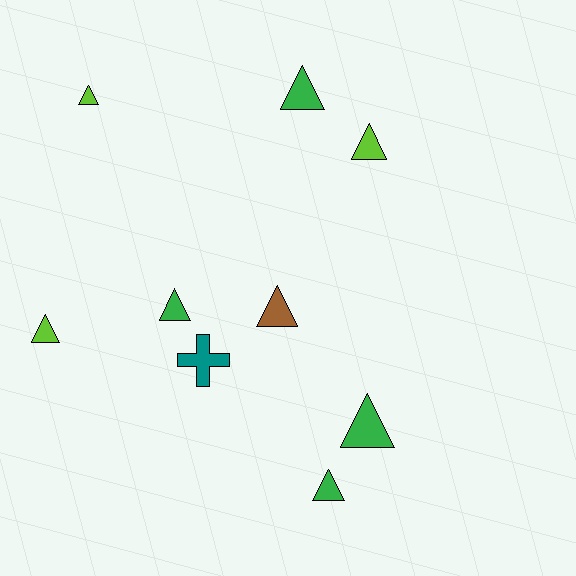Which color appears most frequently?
Green, with 4 objects.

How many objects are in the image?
There are 9 objects.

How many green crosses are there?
There are no green crosses.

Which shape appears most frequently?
Triangle, with 8 objects.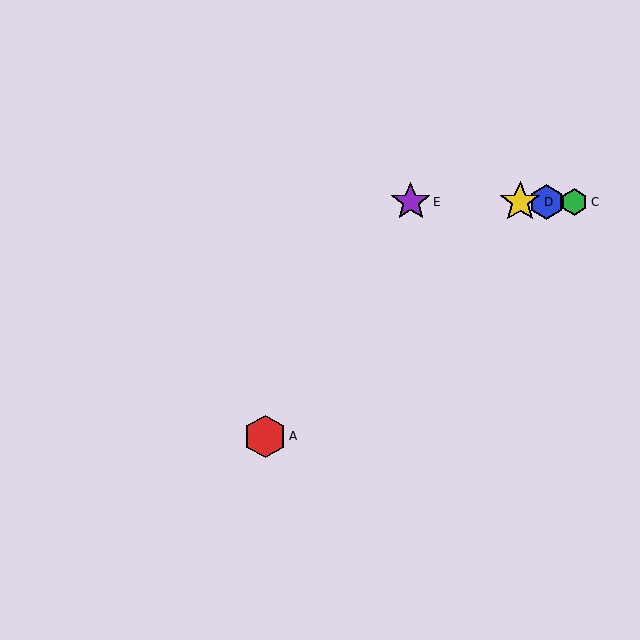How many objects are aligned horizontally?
4 objects (B, C, D, E) are aligned horizontally.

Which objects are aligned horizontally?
Objects B, C, D, E are aligned horizontally.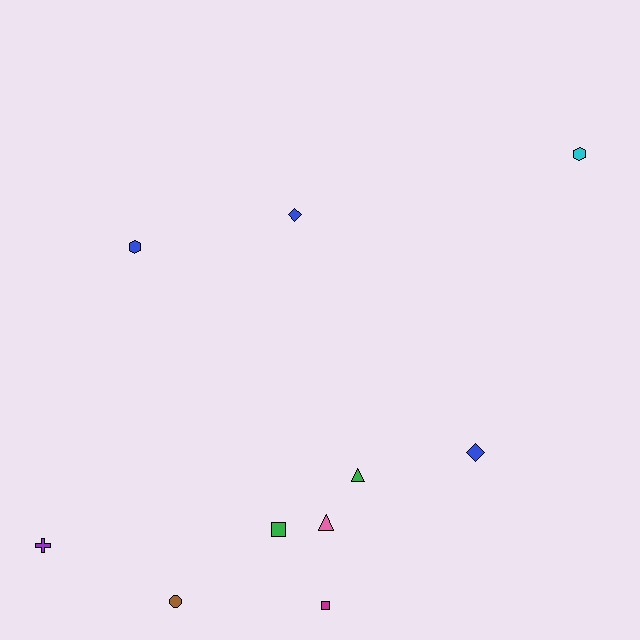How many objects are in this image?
There are 10 objects.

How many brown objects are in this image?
There is 1 brown object.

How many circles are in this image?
There is 1 circle.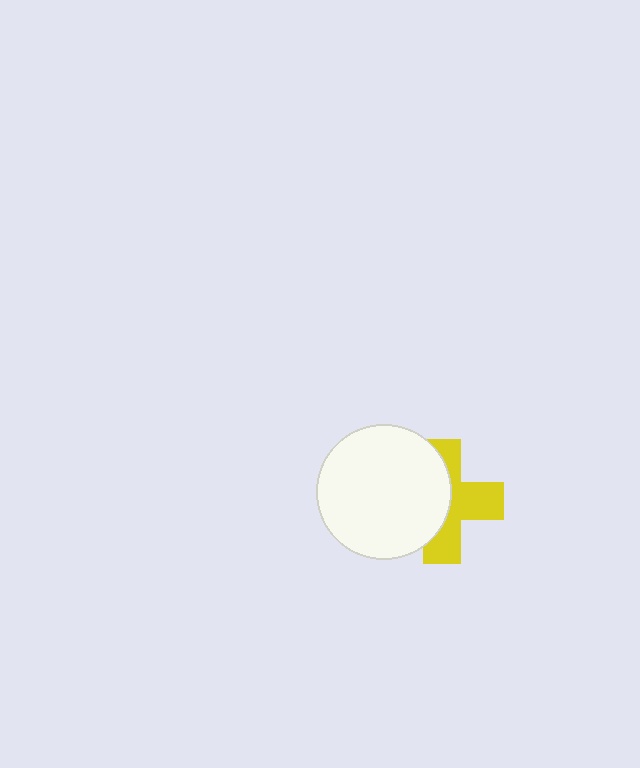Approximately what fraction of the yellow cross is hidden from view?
Roughly 48% of the yellow cross is hidden behind the white circle.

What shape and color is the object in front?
The object in front is a white circle.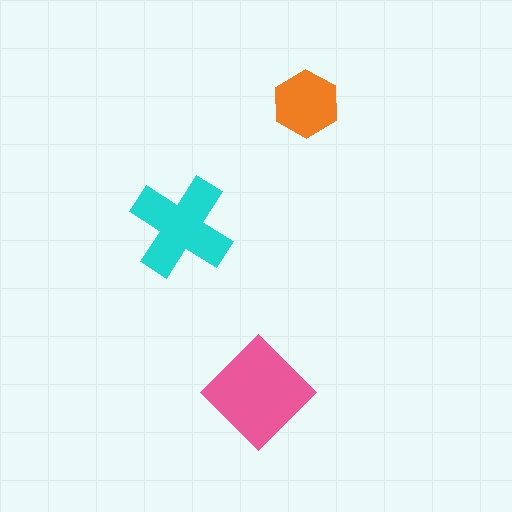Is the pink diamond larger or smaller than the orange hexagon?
Larger.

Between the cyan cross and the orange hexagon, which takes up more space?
The cyan cross.